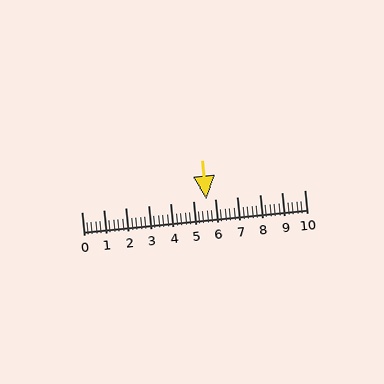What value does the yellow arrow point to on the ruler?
The yellow arrow points to approximately 5.6.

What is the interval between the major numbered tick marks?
The major tick marks are spaced 1 units apart.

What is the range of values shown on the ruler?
The ruler shows values from 0 to 10.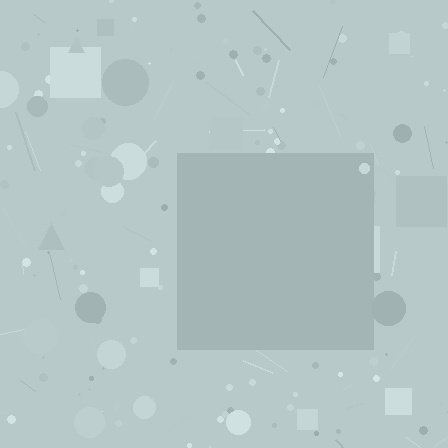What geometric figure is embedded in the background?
A square is embedded in the background.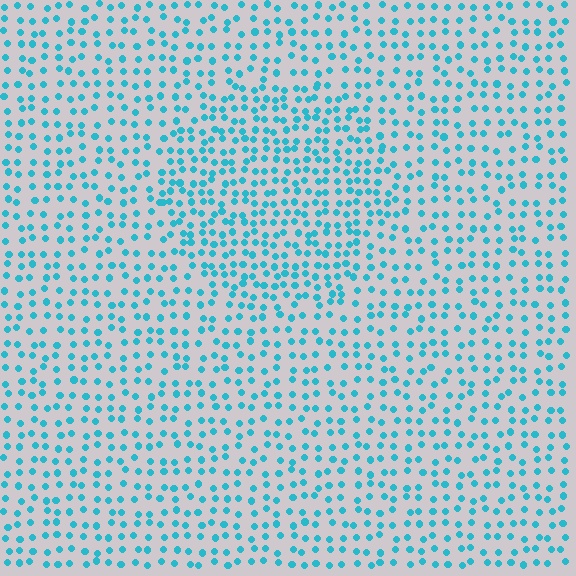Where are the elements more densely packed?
The elements are more densely packed inside the circle boundary.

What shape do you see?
I see a circle.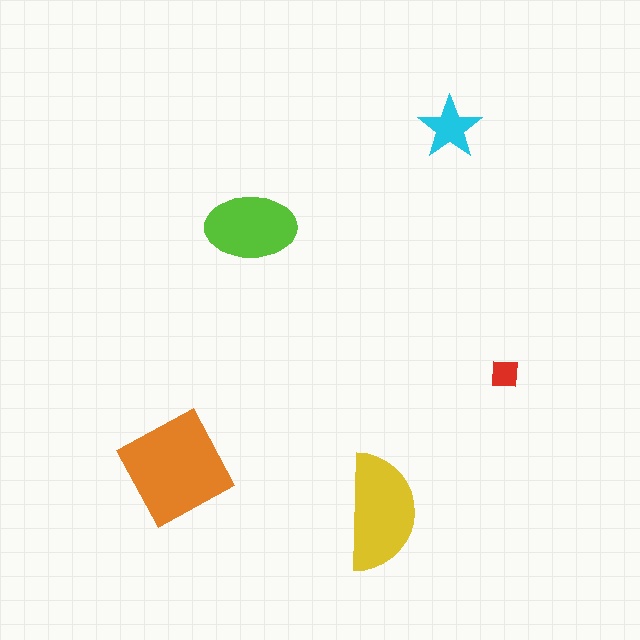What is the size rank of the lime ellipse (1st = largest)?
3rd.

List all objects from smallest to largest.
The red square, the cyan star, the lime ellipse, the yellow semicircle, the orange square.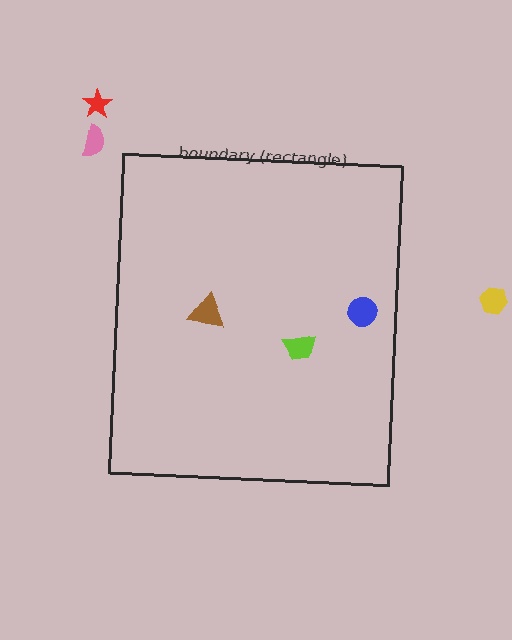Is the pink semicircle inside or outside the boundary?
Outside.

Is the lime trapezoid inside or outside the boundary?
Inside.